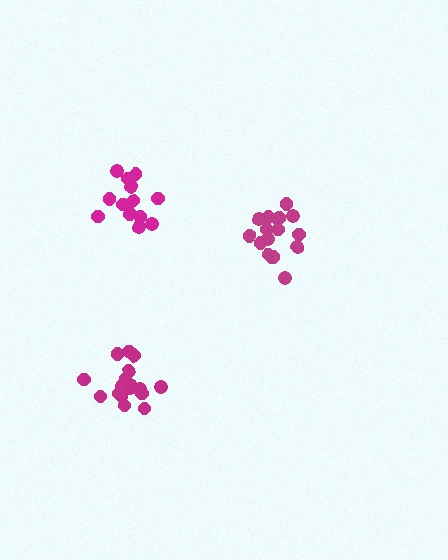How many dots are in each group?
Group 1: 17 dots, Group 2: 17 dots, Group 3: 14 dots (48 total).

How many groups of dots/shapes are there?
There are 3 groups.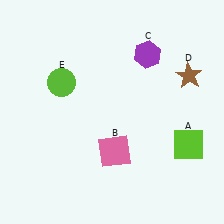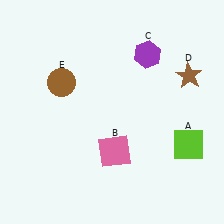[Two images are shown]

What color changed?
The circle (E) changed from lime in Image 1 to brown in Image 2.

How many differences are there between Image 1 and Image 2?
There is 1 difference between the two images.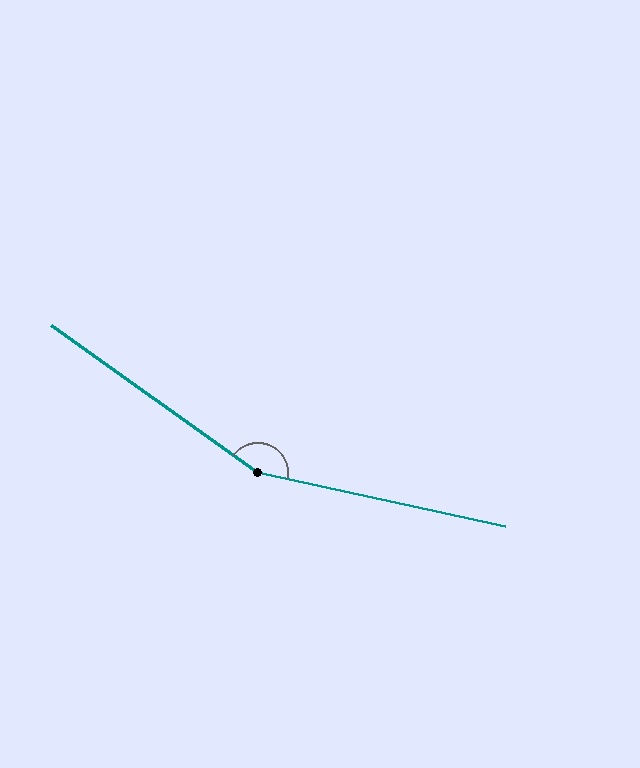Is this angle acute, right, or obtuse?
It is obtuse.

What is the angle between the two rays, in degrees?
Approximately 157 degrees.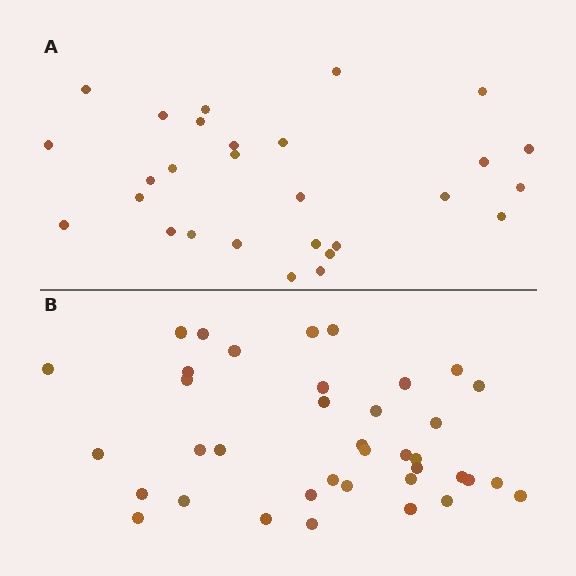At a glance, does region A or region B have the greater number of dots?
Region B (the bottom region) has more dots.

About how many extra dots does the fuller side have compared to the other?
Region B has roughly 10 or so more dots than region A.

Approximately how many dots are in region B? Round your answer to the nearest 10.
About 40 dots. (The exact count is 38, which rounds to 40.)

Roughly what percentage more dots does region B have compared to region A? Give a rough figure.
About 35% more.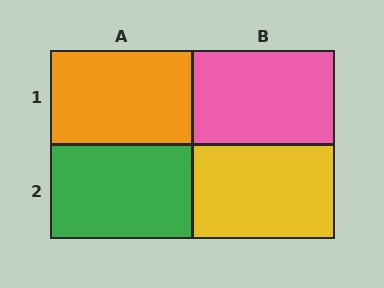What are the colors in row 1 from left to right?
Orange, pink.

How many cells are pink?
1 cell is pink.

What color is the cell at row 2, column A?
Green.